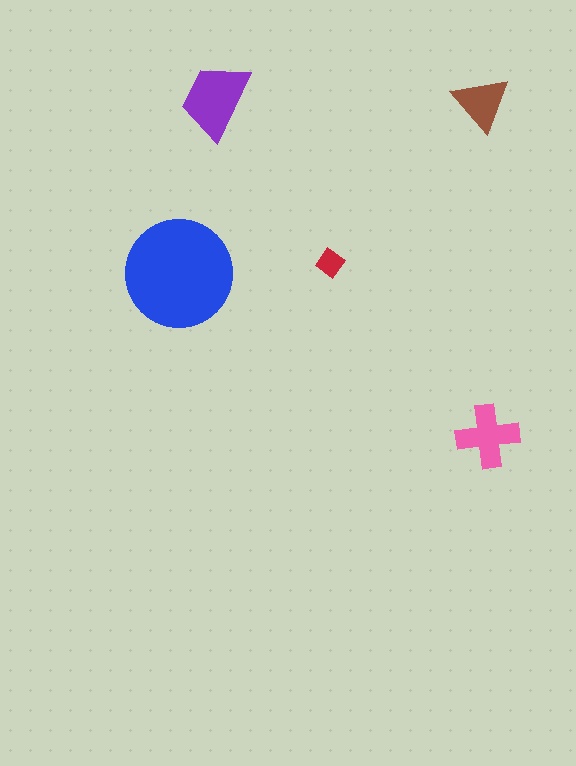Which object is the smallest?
The red diamond.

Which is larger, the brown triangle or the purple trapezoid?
The purple trapezoid.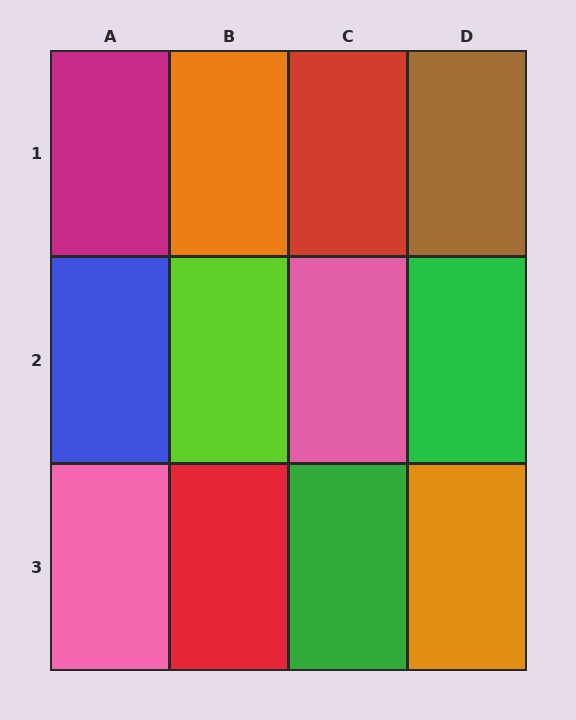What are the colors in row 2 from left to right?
Blue, lime, pink, green.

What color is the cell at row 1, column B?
Orange.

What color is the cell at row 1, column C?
Red.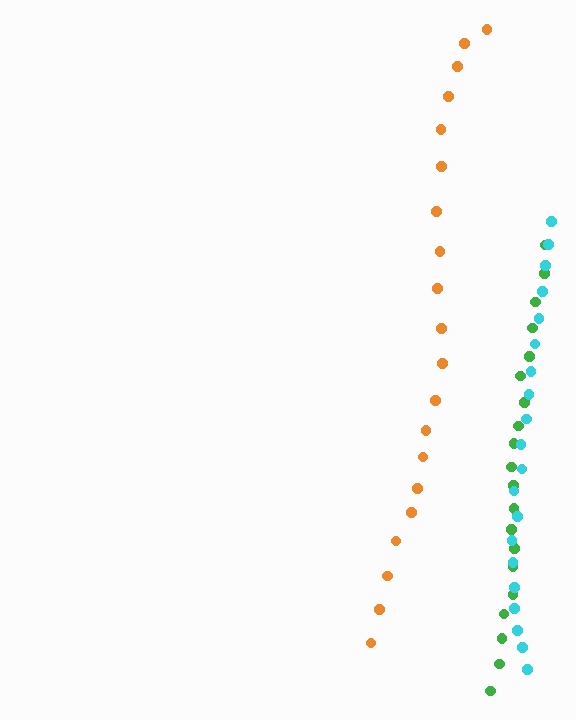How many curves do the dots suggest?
There are 3 distinct paths.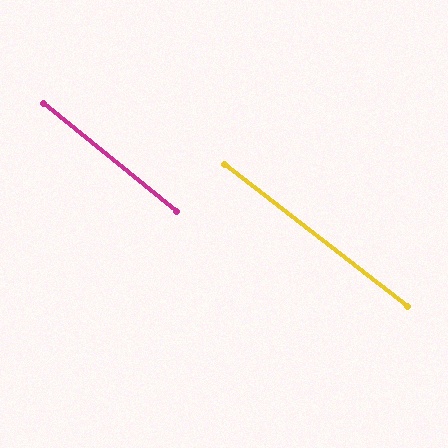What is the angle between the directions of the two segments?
Approximately 1 degree.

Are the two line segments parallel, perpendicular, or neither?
Parallel — their directions differ by only 1.2°.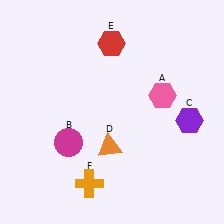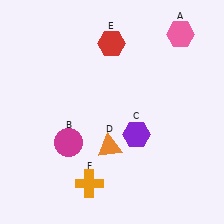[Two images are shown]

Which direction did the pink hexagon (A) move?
The pink hexagon (A) moved up.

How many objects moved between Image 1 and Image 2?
2 objects moved between the two images.